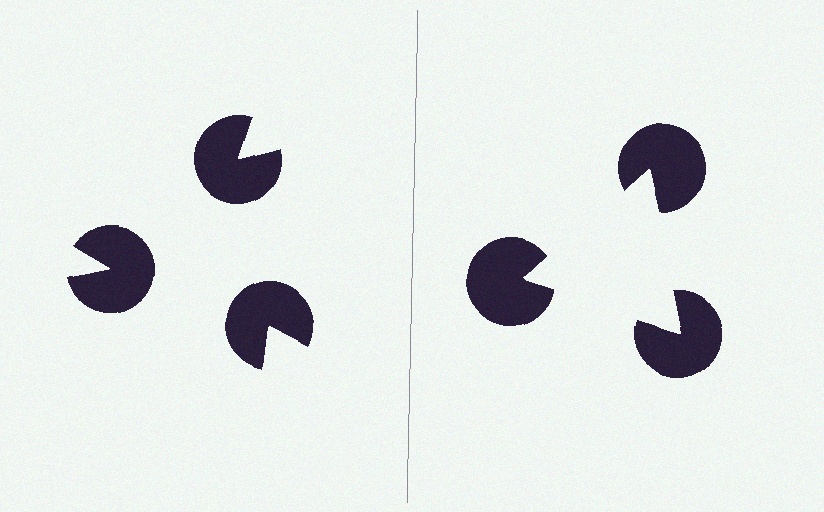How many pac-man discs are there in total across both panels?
6 — 3 on each side.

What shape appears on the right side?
An illusory triangle.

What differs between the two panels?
The pac-man discs are positioned identically on both sides; only the wedge orientations differ. On the right they align to a triangle; on the left they are misaligned.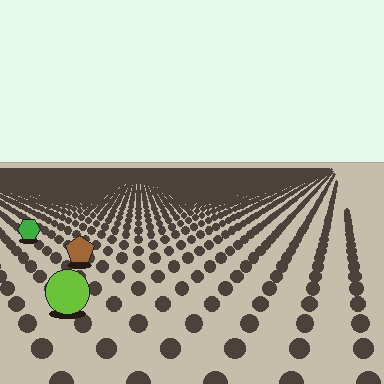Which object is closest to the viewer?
The lime circle is closest. The texture marks near it are larger and more spread out.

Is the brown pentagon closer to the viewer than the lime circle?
No. The lime circle is closer — you can tell from the texture gradient: the ground texture is coarser near it.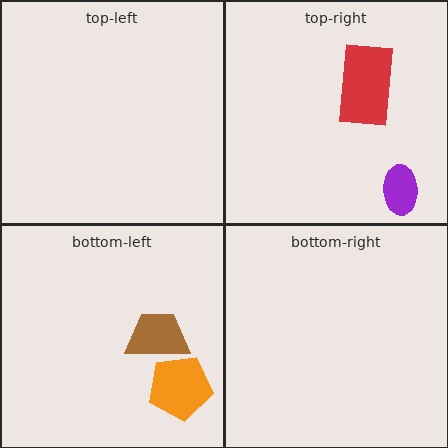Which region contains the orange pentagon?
The bottom-left region.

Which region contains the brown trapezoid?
The bottom-left region.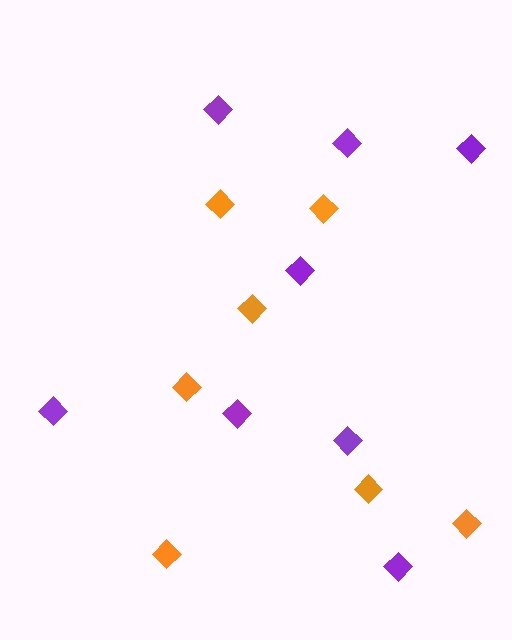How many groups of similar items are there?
There are 2 groups: one group of purple diamonds (8) and one group of orange diamonds (7).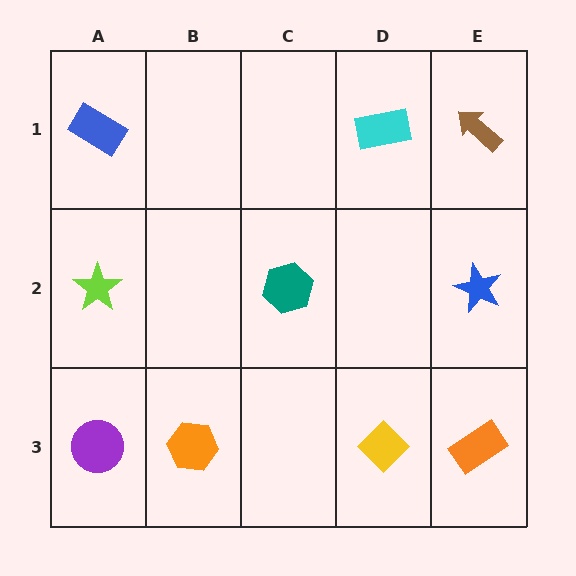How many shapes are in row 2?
3 shapes.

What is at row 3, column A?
A purple circle.